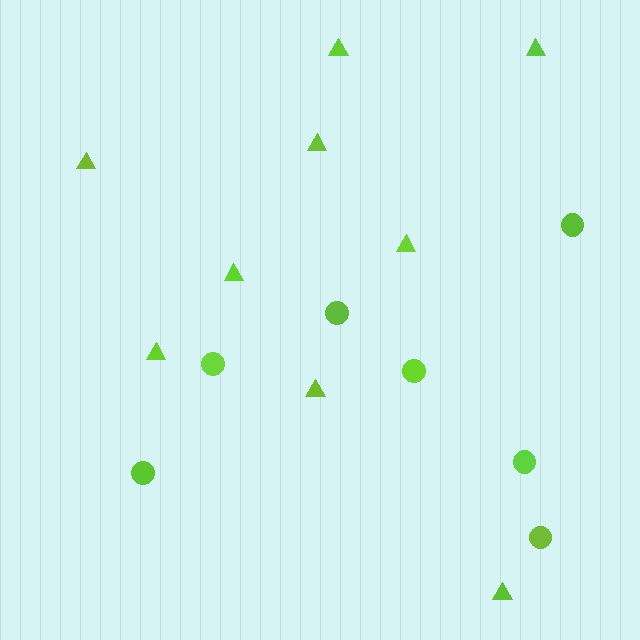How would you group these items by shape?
There are 2 groups: one group of circles (7) and one group of triangles (9).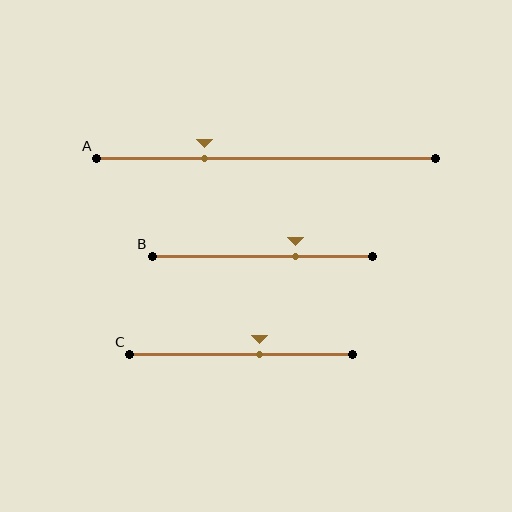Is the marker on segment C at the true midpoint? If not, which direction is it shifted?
No, the marker on segment C is shifted to the right by about 8% of the segment length.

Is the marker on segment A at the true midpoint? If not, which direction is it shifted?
No, the marker on segment A is shifted to the left by about 18% of the segment length.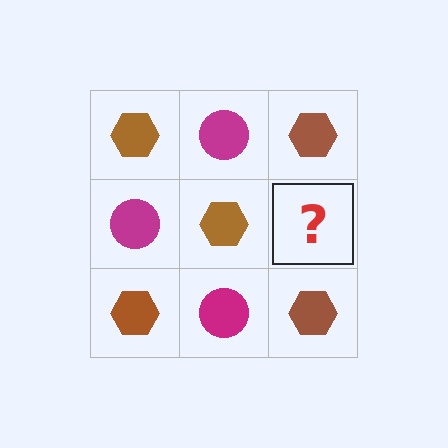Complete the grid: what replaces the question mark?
The question mark should be replaced with a magenta circle.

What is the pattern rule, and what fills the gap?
The rule is that it alternates brown hexagon and magenta circle in a checkerboard pattern. The gap should be filled with a magenta circle.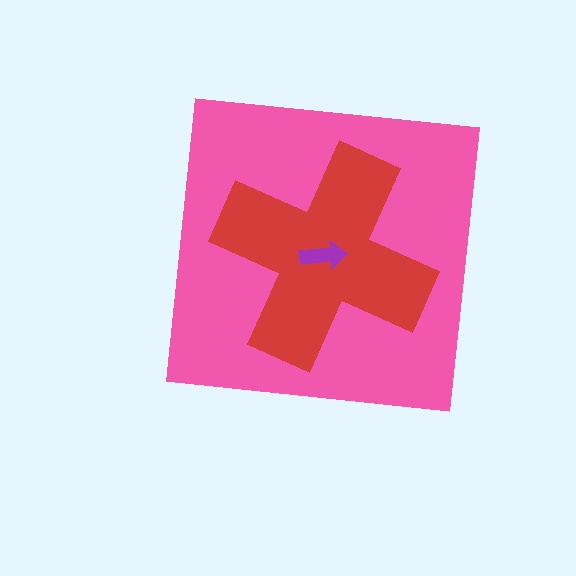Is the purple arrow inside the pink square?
Yes.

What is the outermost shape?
The pink square.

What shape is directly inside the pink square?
The red cross.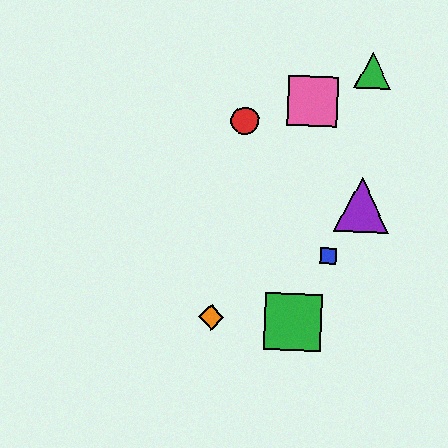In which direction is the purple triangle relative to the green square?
The purple triangle is above the green square.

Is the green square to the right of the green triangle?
No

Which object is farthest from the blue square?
The green triangle is farthest from the blue square.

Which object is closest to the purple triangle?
The blue square is closest to the purple triangle.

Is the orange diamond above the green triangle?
No